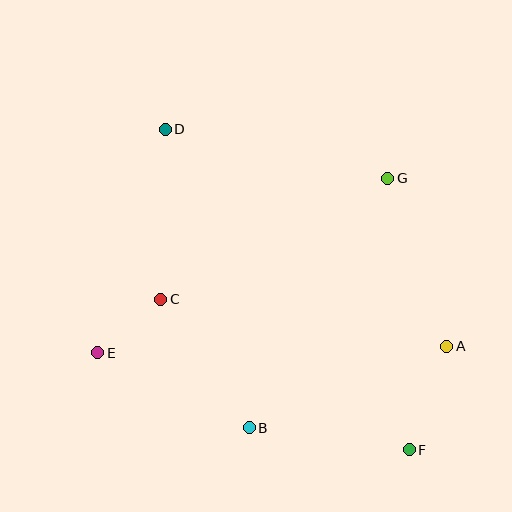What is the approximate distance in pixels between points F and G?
The distance between F and G is approximately 272 pixels.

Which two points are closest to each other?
Points C and E are closest to each other.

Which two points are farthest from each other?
Points D and F are farthest from each other.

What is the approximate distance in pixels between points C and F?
The distance between C and F is approximately 290 pixels.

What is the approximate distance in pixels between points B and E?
The distance between B and E is approximately 169 pixels.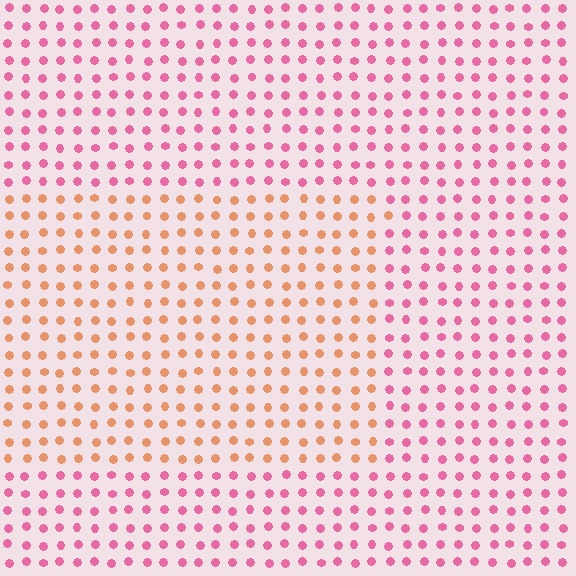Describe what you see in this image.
The image is filled with small pink elements in a uniform arrangement. A rectangle-shaped region is visible where the elements are tinted to a slightly different hue, forming a subtle color boundary.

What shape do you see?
I see a rectangle.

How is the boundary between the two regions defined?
The boundary is defined purely by a slight shift in hue (about 48 degrees). Spacing, size, and orientation are identical on both sides.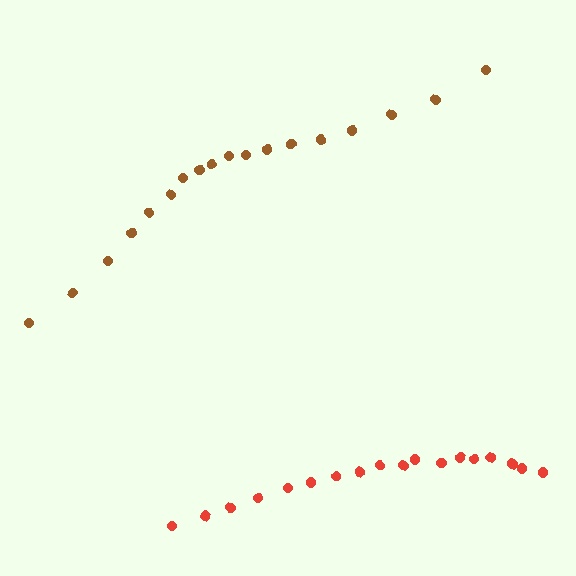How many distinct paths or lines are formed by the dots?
There are 2 distinct paths.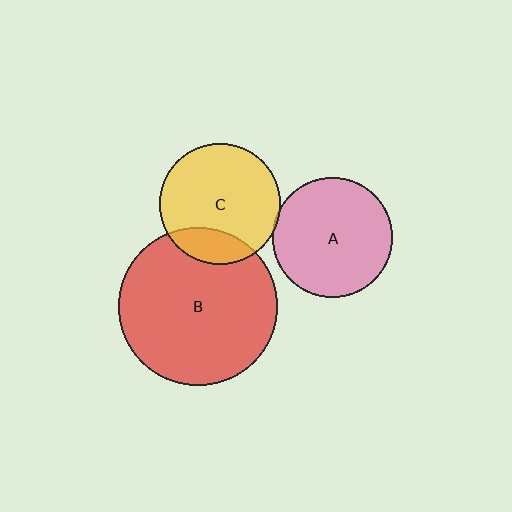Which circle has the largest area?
Circle B (red).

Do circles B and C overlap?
Yes.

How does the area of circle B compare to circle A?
Approximately 1.7 times.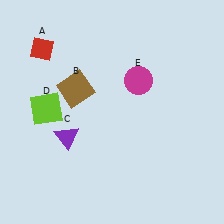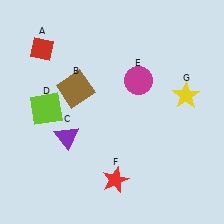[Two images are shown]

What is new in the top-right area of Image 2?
A yellow star (G) was added in the top-right area of Image 2.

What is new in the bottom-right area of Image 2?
A red star (F) was added in the bottom-right area of Image 2.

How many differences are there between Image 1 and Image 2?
There are 2 differences between the two images.